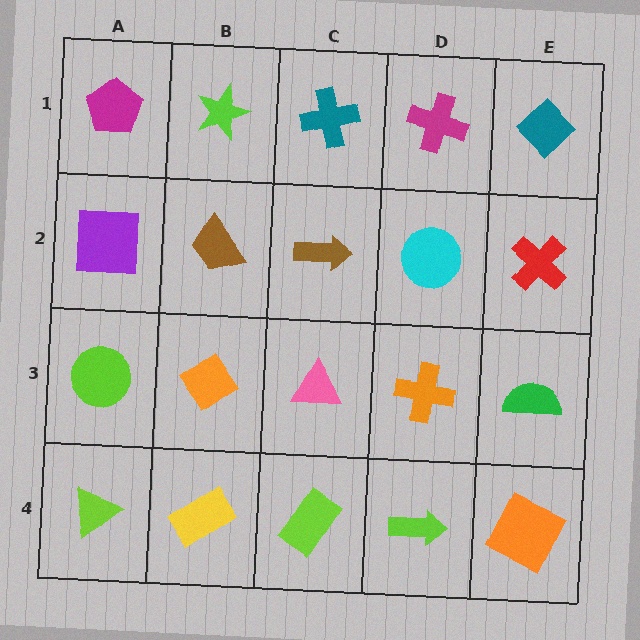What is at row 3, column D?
An orange cross.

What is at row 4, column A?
A lime triangle.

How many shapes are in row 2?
5 shapes.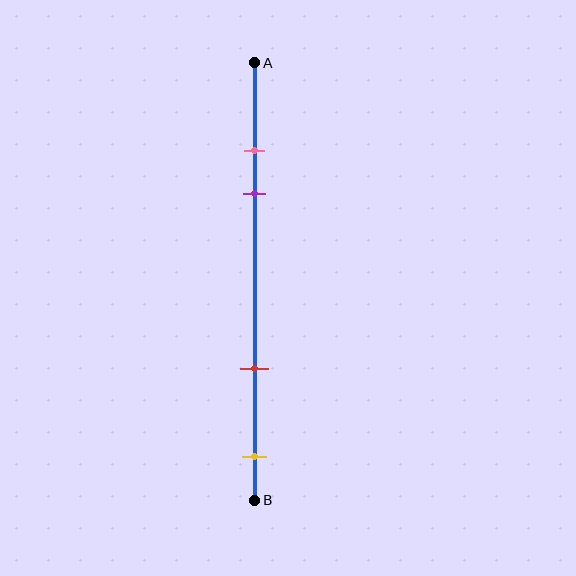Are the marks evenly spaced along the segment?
No, the marks are not evenly spaced.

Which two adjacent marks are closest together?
The pink and purple marks are the closest adjacent pair.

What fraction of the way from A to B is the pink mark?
The pink mark is approximately 20% (0.2) of the way from A to B.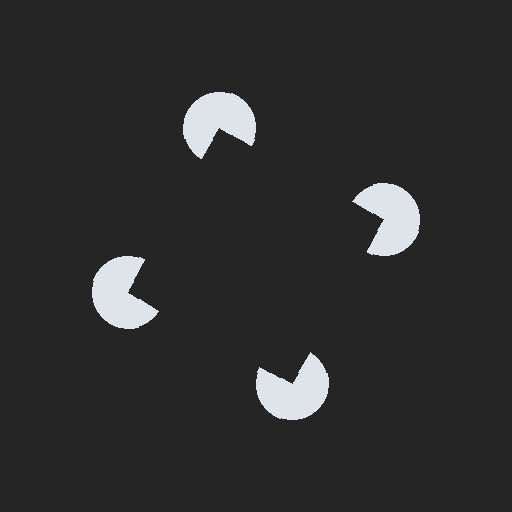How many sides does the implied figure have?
4 sides.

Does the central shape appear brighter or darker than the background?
It typically appears slightly darker than the background, even though no actual brightness change is drawn.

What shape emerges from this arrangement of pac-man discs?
An illusory square — its edges are inferred from the aligned wedge cuts in the pac-man discs, not physically drawn.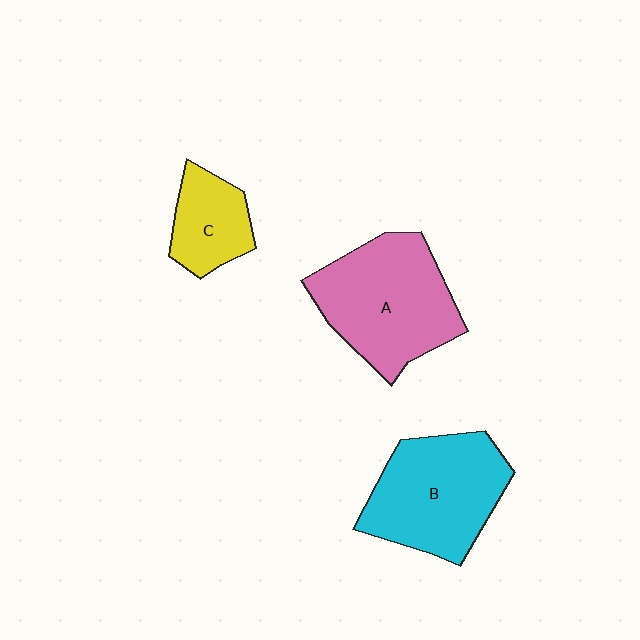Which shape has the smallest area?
Shape C (yellow).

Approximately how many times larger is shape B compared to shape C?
Approximately 2.0 times.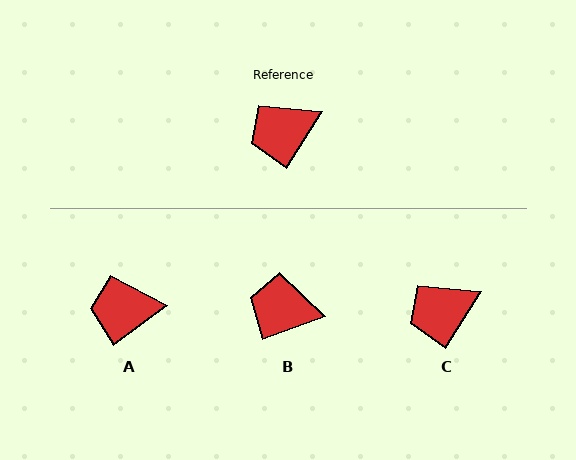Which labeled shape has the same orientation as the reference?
C.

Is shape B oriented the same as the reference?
No, it is off by about 38 degrees.